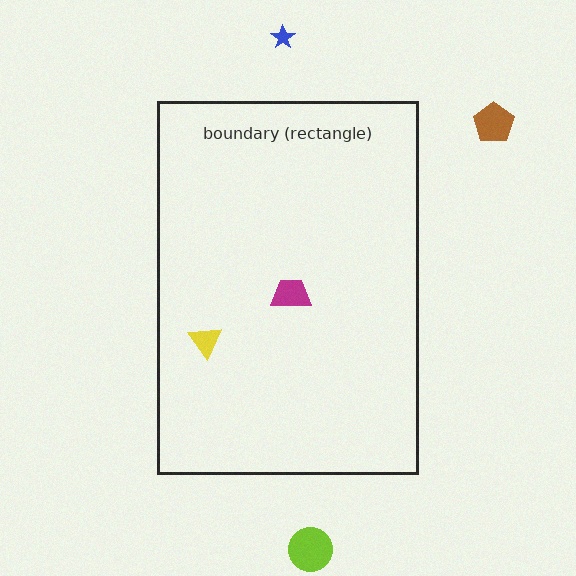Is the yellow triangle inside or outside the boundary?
Inside.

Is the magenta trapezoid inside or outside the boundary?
Inside.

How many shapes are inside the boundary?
2 inside, 3 outside.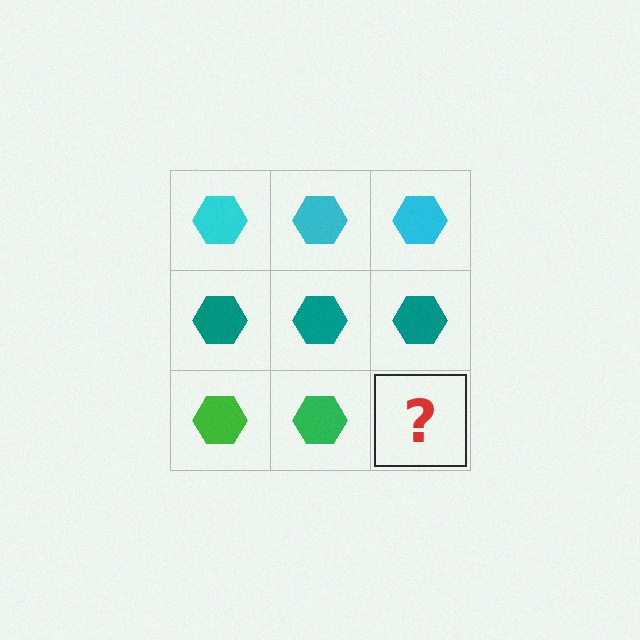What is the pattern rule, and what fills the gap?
The rule is that each row has a consistent color. The gap should be filled with a green hexagon.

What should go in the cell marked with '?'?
The missing cell should contain a green hexagon.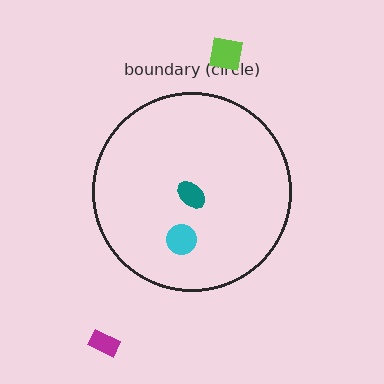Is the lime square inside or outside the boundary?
Outside.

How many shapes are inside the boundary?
2 inside, 2 outside.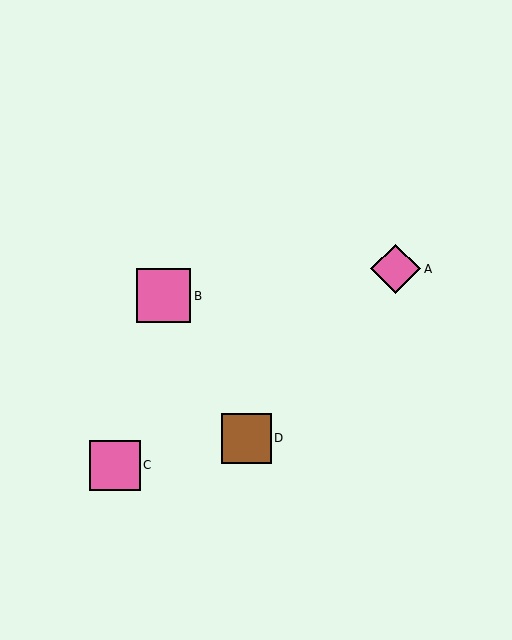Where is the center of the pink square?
The center of the pink square is at (115, 465).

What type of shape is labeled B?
Shape B is a pink square.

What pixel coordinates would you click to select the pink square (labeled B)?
Click at (164, 296) to select the pink square B.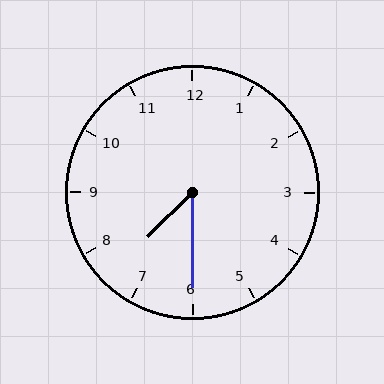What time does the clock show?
7:30.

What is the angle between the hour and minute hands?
Approximately 45 degrees.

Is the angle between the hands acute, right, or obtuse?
It is acute.